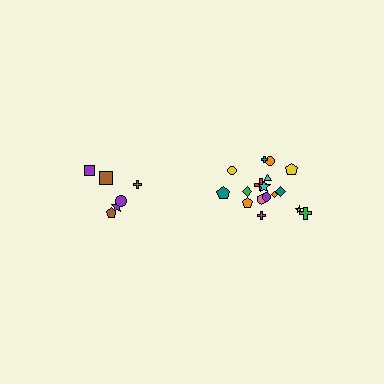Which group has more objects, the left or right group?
The right group.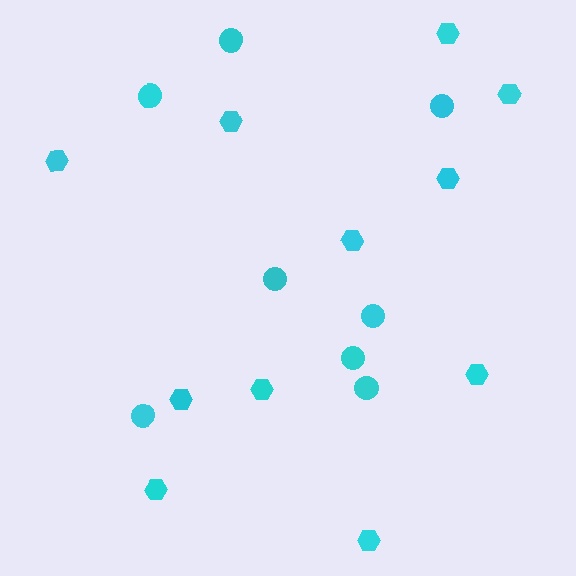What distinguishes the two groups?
There are 2 groups: one group of hexagons (11) and one group of circles (8).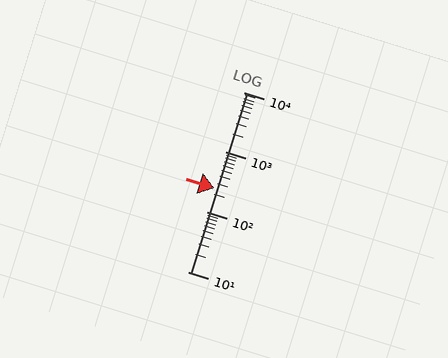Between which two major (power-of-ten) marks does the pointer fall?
The pointer is between 100 and 1000.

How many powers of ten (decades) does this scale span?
The scale spans 3 decades, from 10 to 10000.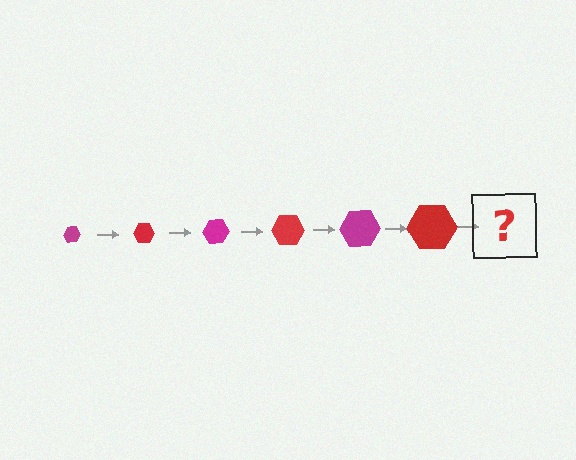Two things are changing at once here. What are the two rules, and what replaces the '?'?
The two rules are that the hexagon grows larger each step and the color cycles through magenta and red. The '?' should be a magenta hexagon, larger than the previous one.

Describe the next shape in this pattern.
It should be a magenta hexagon, larger than the previous one.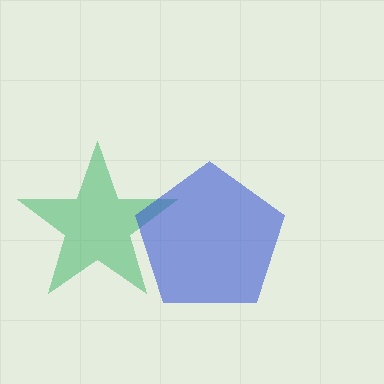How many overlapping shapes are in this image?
There are 2 overlapping shapes in the image.